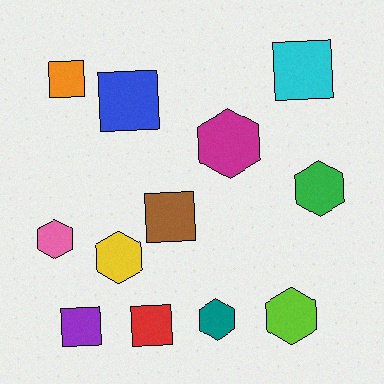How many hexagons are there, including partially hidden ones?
There are 6 hexagons.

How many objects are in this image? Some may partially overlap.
There are 12 objects.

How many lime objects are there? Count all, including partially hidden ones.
There is 1 lime object.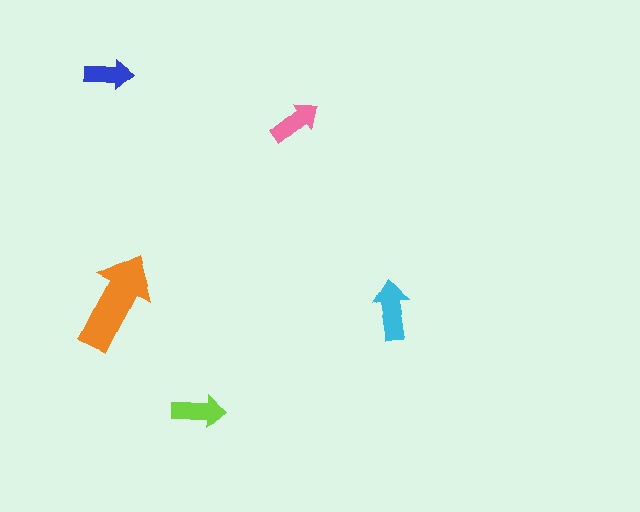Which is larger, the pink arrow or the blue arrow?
The pink one.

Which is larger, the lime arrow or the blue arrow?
The lime one.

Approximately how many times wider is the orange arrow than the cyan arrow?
About 1.5 times wider.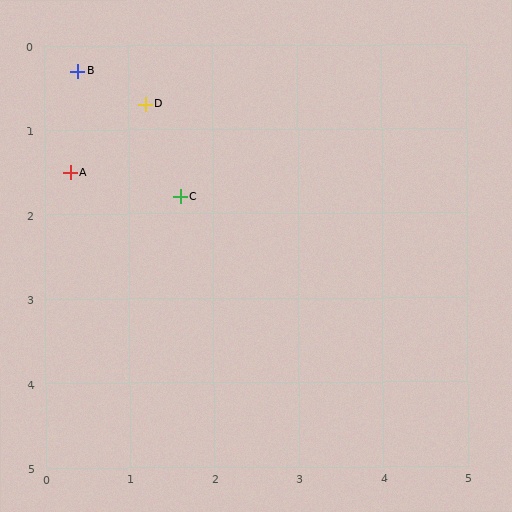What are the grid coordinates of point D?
Point D is at approximately (1.2, 0.7).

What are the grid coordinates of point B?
Point B is at approximately (0.4, 0.3).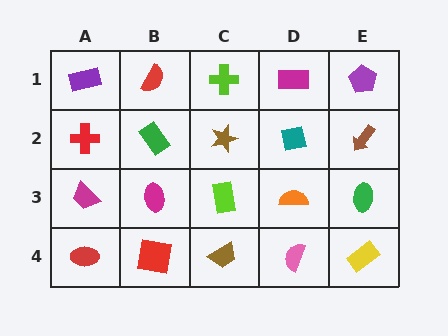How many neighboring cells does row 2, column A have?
3.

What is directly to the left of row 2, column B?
A red cross.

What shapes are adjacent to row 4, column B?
A magenta ellipse (row 3, column B), a red ellipse (row 4, column A), a brown trapezoid (row 4, column C).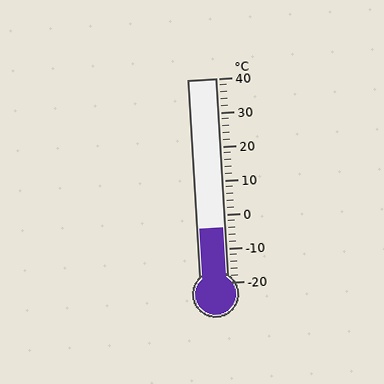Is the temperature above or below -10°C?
The temperature is above -10°C.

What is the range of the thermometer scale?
The thermometer scale ranges from -20°C to 40°C.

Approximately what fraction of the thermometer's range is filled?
The thermometer is filled to approximately 25% of its range.